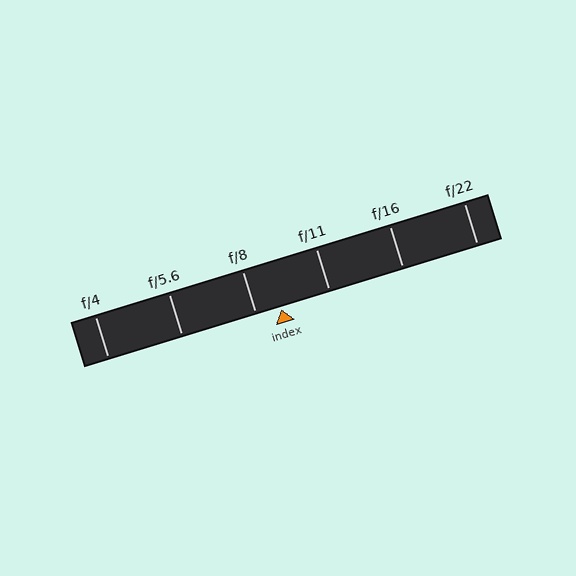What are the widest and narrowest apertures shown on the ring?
The widest aperture shown is f/4 and the narrowest is f/22.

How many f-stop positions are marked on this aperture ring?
There are 6 f-stop positions marked.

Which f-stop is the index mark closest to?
The index mark is closest to f/8.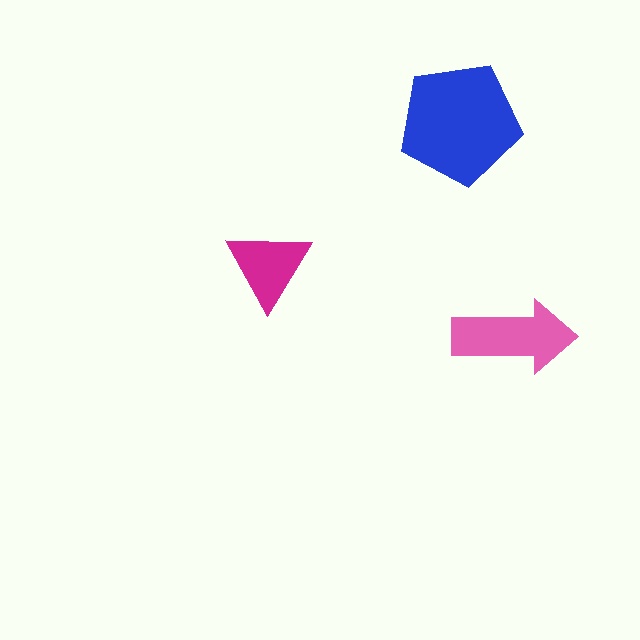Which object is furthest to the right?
The pink arrow is rightmost.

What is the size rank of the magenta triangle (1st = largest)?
3rd.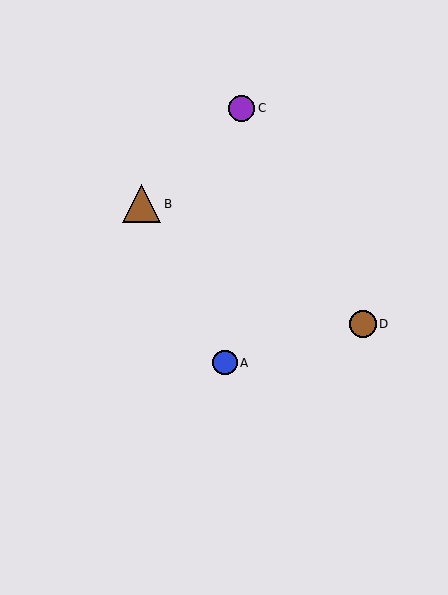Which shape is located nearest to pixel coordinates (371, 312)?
The brown circle (labeled D) at (363, 324) is nearest to that location.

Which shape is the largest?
The brown triangle (labeled B) is the largest.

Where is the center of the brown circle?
The center of the brown circle is at (363, 324).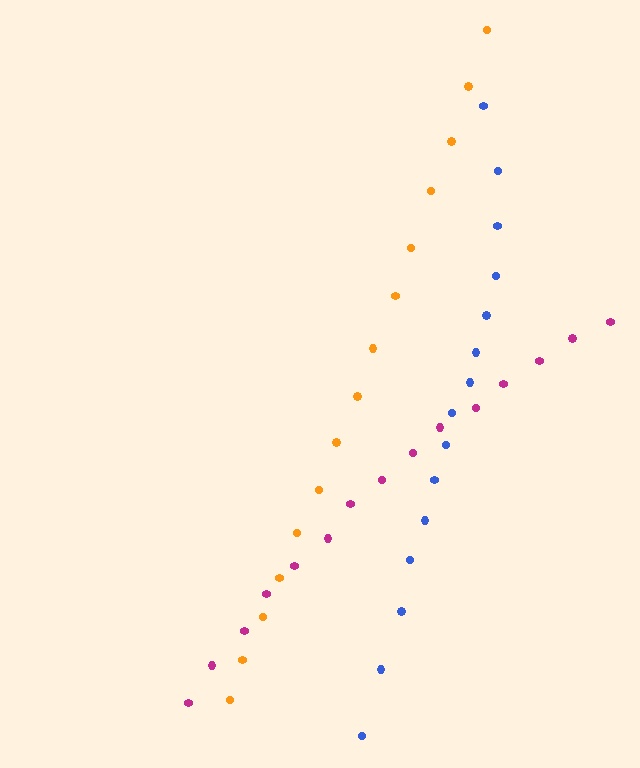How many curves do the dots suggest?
There are 3 distinct paths.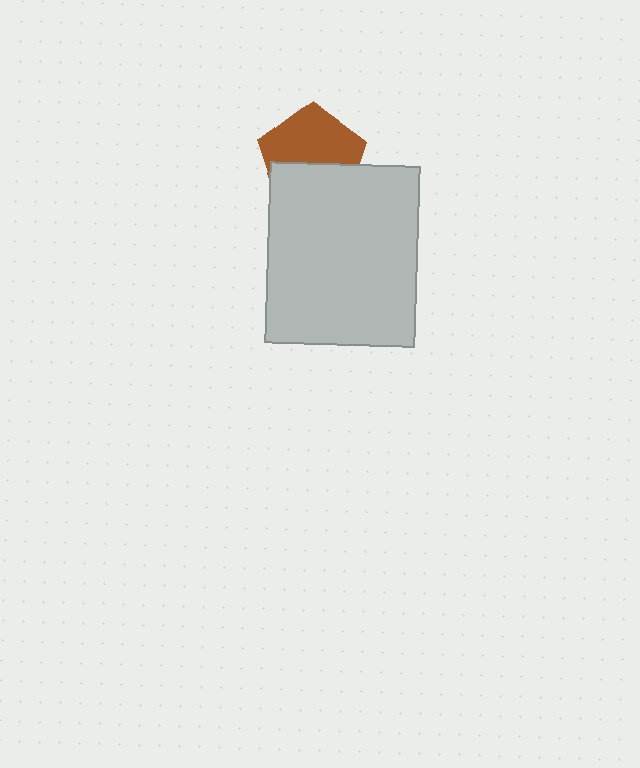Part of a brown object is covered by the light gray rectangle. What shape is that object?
It is a pentagon.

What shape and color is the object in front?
The object in front is a light gray rectangle.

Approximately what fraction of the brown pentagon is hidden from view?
Roughly 43% of the brown pentagon is hidden behind the light gray rectangle.